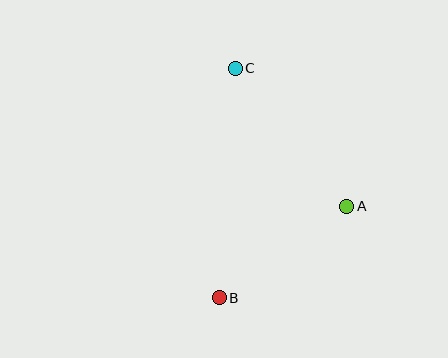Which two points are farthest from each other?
Points B and C are farthest from each other.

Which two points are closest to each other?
Points A and B are closest to each other.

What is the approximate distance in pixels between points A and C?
The distance between A and C is approximately 177 pixels.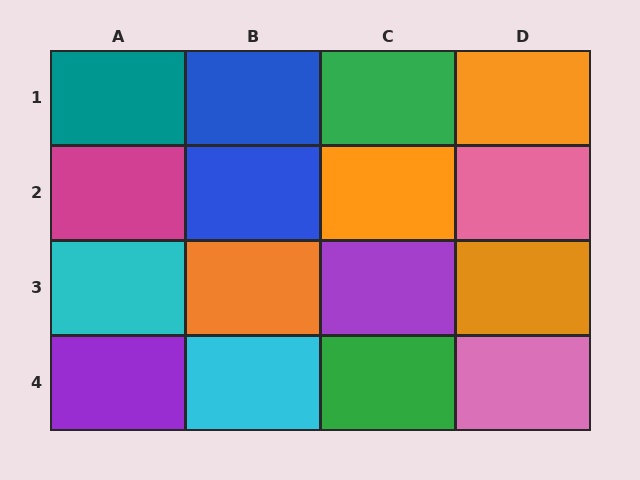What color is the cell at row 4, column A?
Purple.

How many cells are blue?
2 cells are blue.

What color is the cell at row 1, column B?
Blue.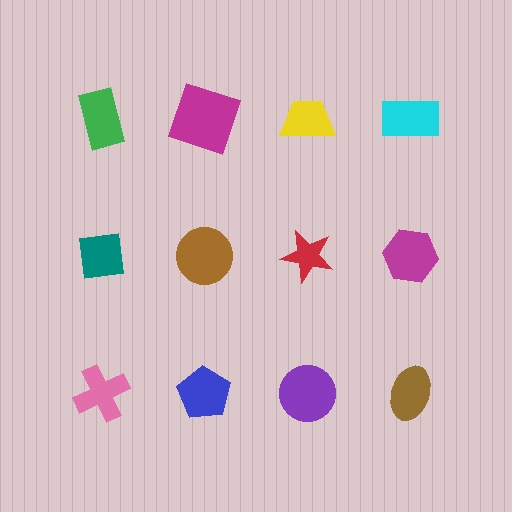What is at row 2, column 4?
A magenta hexagon.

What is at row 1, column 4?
A cyan rectangle.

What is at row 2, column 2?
A brown circle.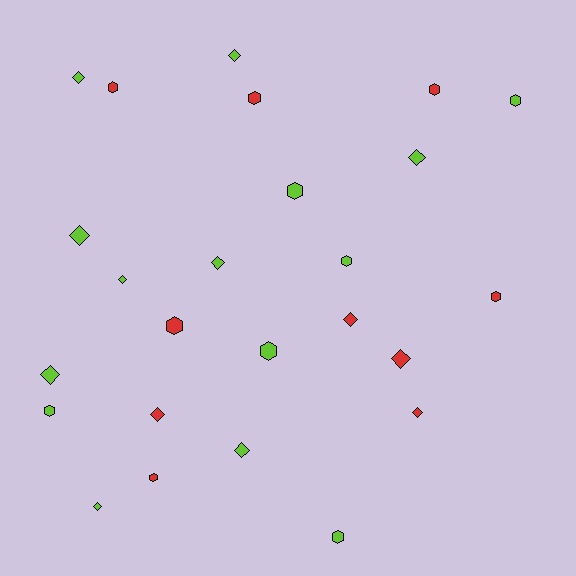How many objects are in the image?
There are 25 objects.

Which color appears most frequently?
Lime, with 15 objects.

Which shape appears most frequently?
Diamond, with 13 objects.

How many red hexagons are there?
There are 6 red hexagons.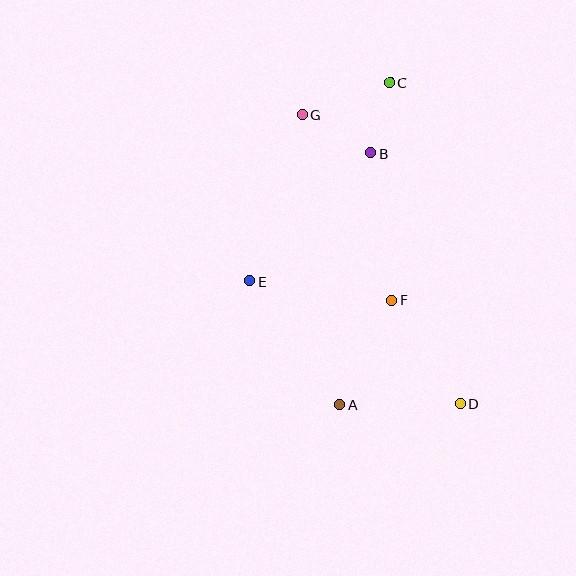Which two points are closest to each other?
Points B and C are closest to each other.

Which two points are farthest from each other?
Points D and G are farthest from each other.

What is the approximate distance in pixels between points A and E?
The distance between A and E is approximately 153 pixels.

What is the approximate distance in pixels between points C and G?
The distance between C and G is approximately 93 pixels.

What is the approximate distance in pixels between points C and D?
The distance between C and D is approximately 329 pixels.